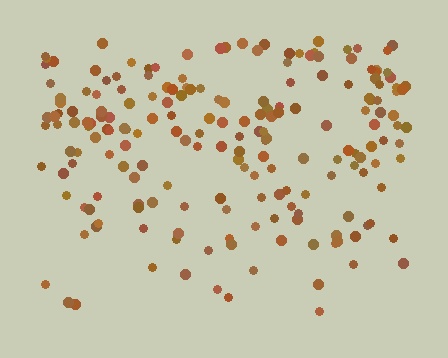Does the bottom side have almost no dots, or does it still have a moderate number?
Still a moderate number, just noticeably fewer than the top.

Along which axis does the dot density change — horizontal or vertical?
Vertical.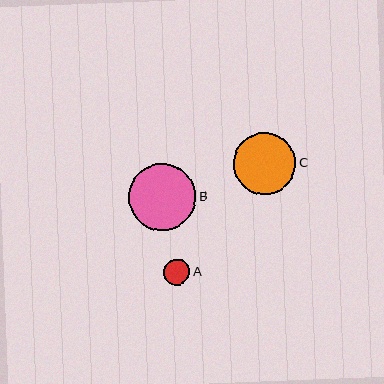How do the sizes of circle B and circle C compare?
Circle B and circle C are approximately the same size.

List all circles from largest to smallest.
From largest to smallest: B, C, A.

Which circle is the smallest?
Circle A is the smallest with a size of approximately 26 pixels.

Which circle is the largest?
Circle B is the largest with a size of approximately 67 pixels.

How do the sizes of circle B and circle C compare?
Circle B and circle C are approximately the same size.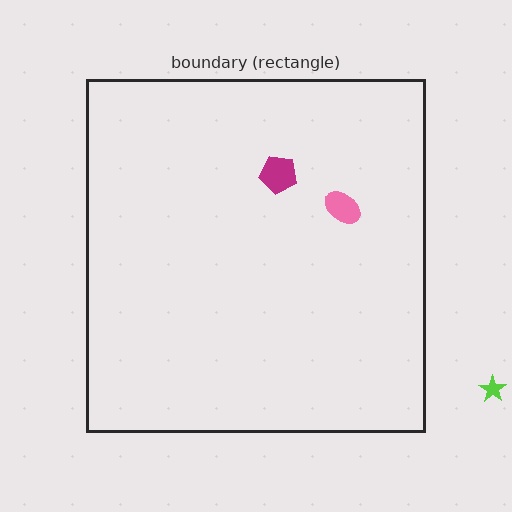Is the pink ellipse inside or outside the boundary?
Inside.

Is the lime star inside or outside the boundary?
Outside.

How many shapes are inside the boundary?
2 inside, 1 outside.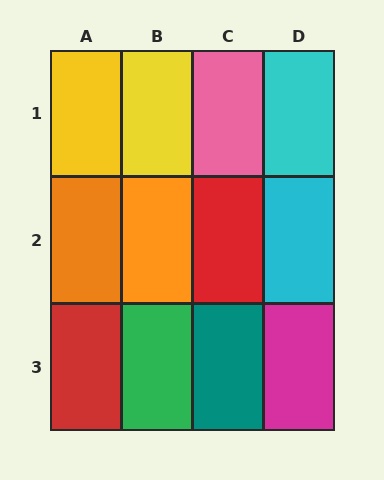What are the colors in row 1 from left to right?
Yellow, yellow, pink, cyan.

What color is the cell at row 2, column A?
Orange.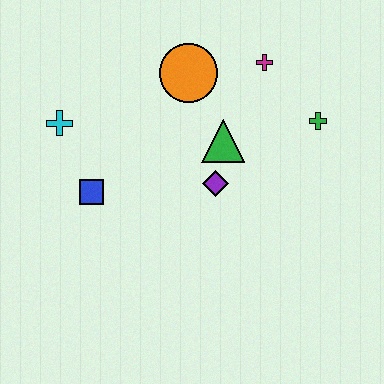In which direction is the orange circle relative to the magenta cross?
The orange circle is to the left of the magenta cross.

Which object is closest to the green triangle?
The purple diamond is closest to the green triangle.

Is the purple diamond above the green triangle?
No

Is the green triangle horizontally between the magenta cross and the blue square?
Yes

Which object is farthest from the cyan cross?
The green cross is farthest from the cyan cross.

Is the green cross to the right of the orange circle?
Yes